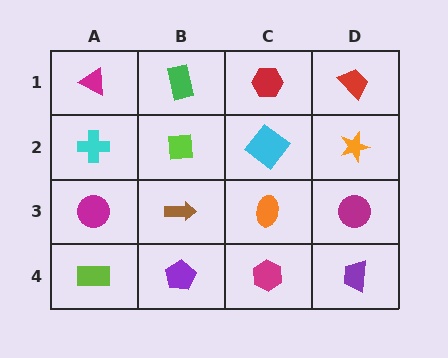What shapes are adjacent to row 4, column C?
An orange ellipse (row 3, column C), a purple pentagon (row 4, column B), a purple trapezoid (row 4, column D).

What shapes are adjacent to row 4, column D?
A magenta circle (row 3, column D), a magenta hexagon (row 4, column C).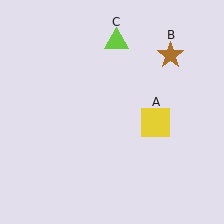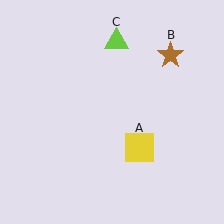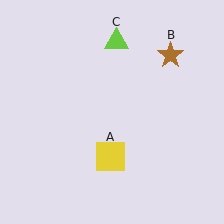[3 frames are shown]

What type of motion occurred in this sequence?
The yellow square (object A) rotated clockwise around the center of the scene.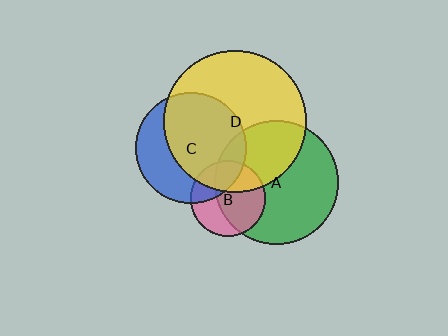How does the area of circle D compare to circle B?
Approximately 3.6 times.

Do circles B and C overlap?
Yes.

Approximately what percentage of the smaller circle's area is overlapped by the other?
Approximately 30%.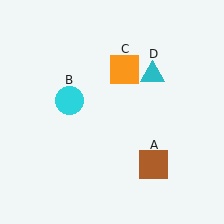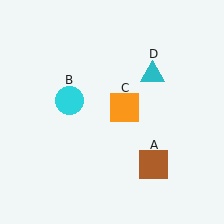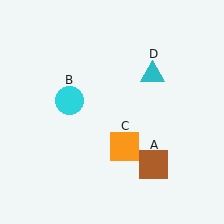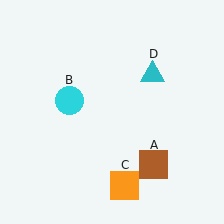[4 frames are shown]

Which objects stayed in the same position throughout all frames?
Brown square (object A) and cyan circle (object B) and cyan triangle (object D) remained stationary.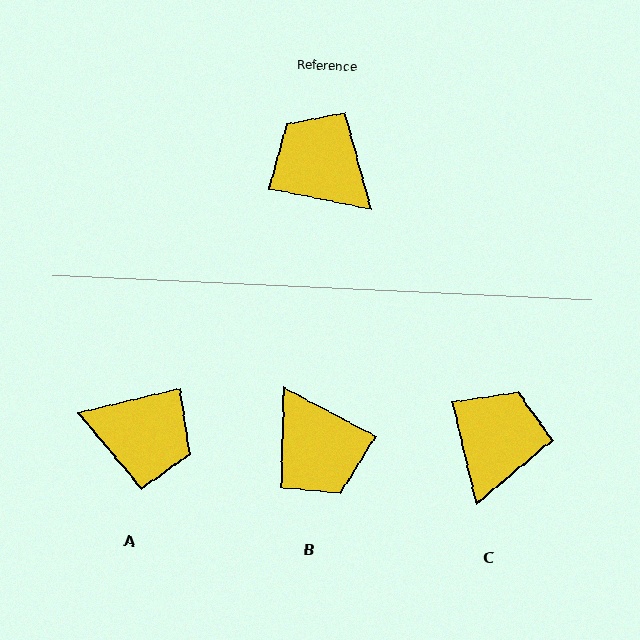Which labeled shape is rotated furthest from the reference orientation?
B, about 164 degrees away.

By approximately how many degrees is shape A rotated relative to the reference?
Approximately 155 degrees clockwise.